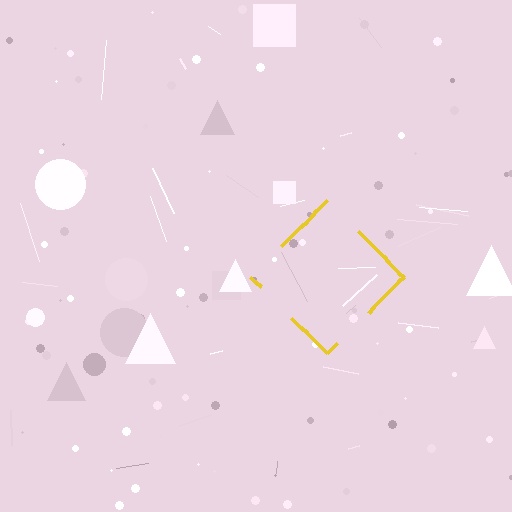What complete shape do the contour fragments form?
The contour fragments form a diamond.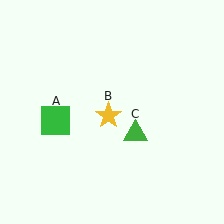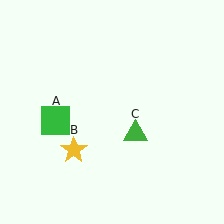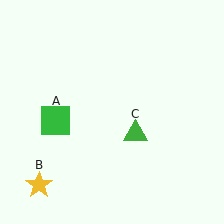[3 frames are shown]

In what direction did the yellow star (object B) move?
The yellow star (object B) moved down and to the left.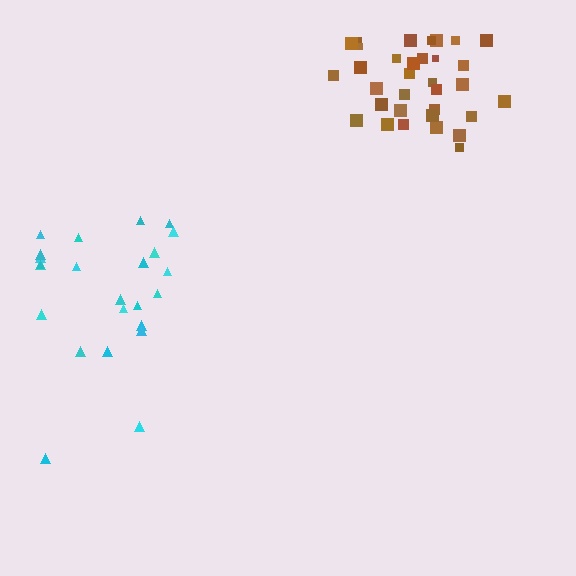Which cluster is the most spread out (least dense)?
Cyan.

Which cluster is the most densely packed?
Brown.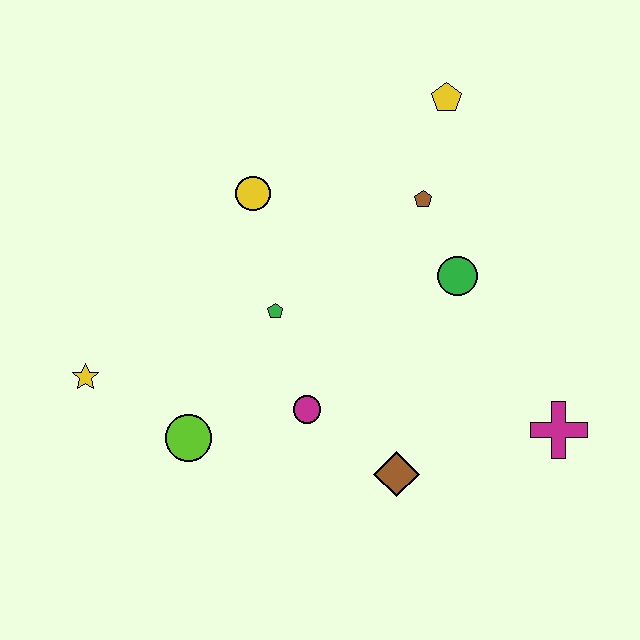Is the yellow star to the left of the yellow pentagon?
Yes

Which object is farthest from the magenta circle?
The yellow pentagon is farthest from the magenta circle.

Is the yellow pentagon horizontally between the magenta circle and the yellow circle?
No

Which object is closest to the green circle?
The brown pentagon is closest to the green circle.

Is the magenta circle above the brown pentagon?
No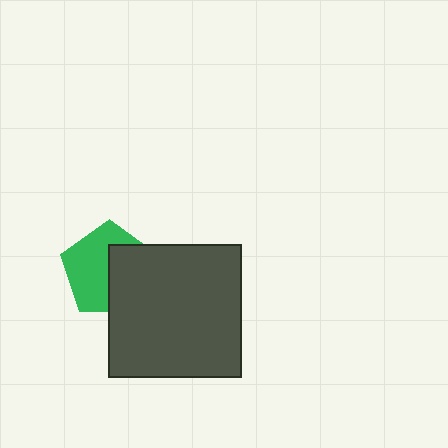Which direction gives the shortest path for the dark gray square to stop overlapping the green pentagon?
Moving right gives the shortest separation.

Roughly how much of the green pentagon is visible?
About half of it is visible (roughly 55%).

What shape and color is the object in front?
The object in front is a dark gray square.